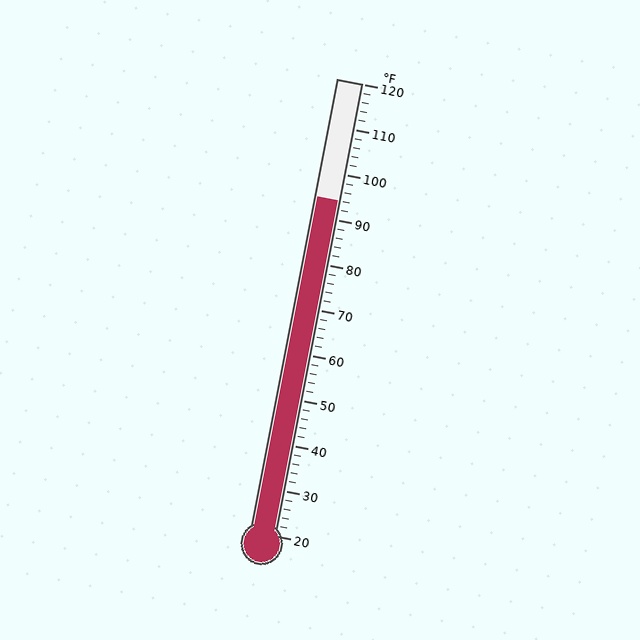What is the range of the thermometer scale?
The thermometer scale ranges from 20°F to 120°F.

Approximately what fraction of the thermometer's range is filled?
The thermometer is filled to approximately 75% of its range.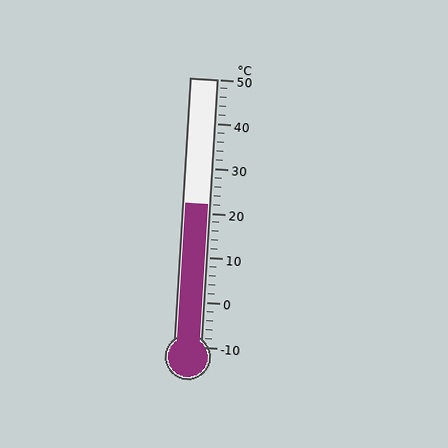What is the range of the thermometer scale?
The thermometer scale ranges from -10°C to 50°C.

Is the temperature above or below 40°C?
The temperature is below 40°C.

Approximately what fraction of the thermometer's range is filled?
The thermometer is filled to approximately 55% of its range.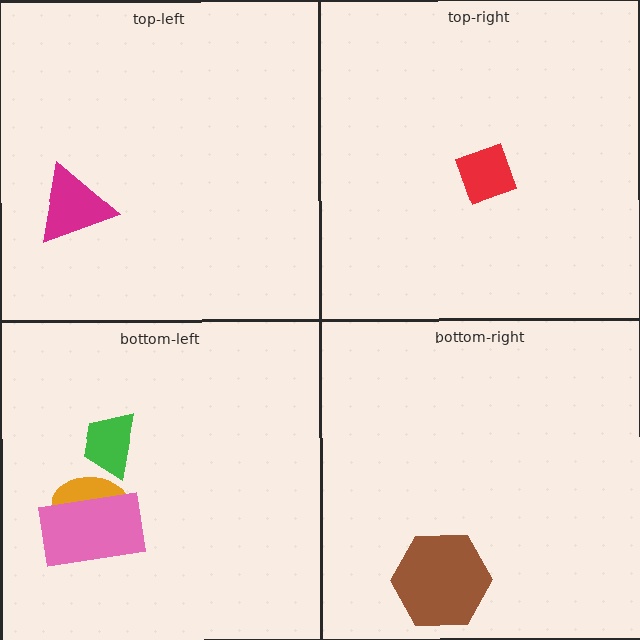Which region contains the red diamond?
The top-right region.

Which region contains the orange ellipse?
The bottom-left region.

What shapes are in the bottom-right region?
The brown hexagon.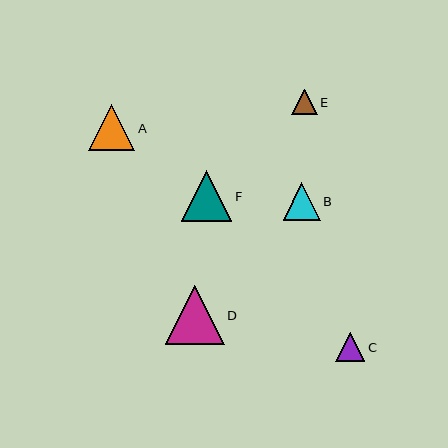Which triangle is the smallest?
Triangle E is the smallest with a size of approximately 25 pixels.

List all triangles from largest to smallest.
From largest to smallest: D, F, A, B, C, E.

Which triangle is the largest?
Triangle D is the largest with a size of approximately 59 pixels.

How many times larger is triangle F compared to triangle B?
Triangle F is approximately 1.4 times the size of triangle B.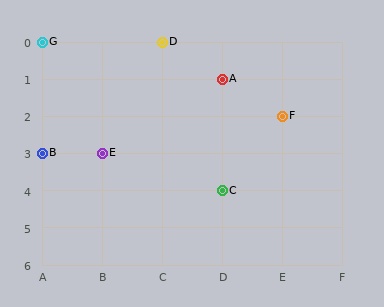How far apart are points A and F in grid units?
Points A and F are 1 column and 1 row apart (about 1.4 grid units diagonally).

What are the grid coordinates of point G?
Point G is at grid coordinates (A, 0).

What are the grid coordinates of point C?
Point C is at grid coordinates (D, 4).